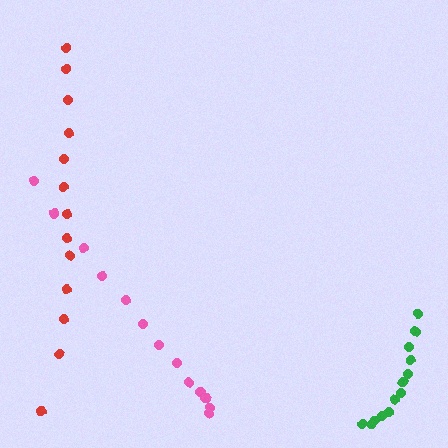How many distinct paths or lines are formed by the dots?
There are 3 distinct paths.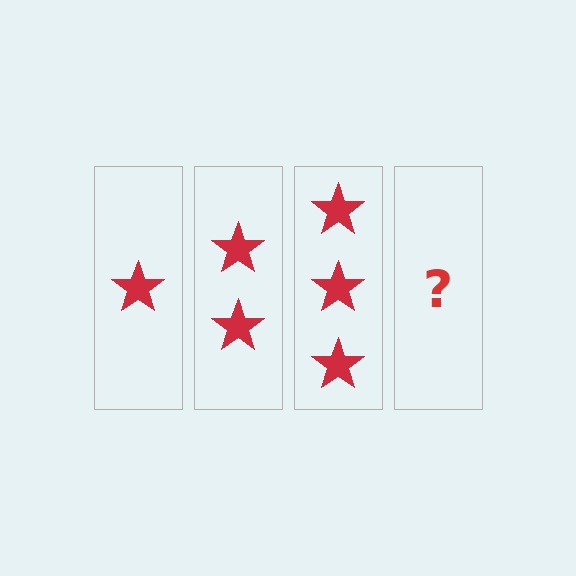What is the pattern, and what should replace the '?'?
The pattern is that each step adds one more star. The '?' should be 4 stars.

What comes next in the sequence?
The next element should be 4 stars.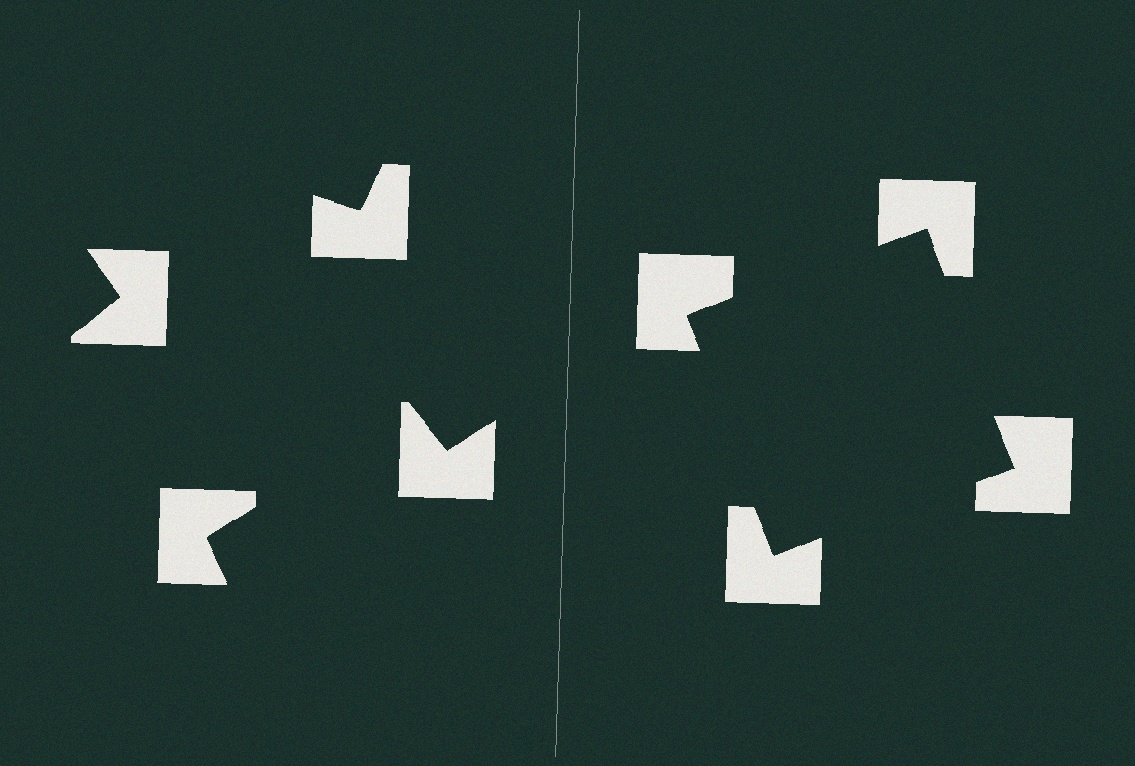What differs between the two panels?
The notched squares are positioned identically on both sides; only the wedge orientations differ. On the right they align to a square; on the left they are misaligned.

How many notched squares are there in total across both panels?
8 — 4 on each side.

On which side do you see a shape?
An illusory square appears on the right side. On the left side the wedge cuts are rotated, so no coherent shape forms.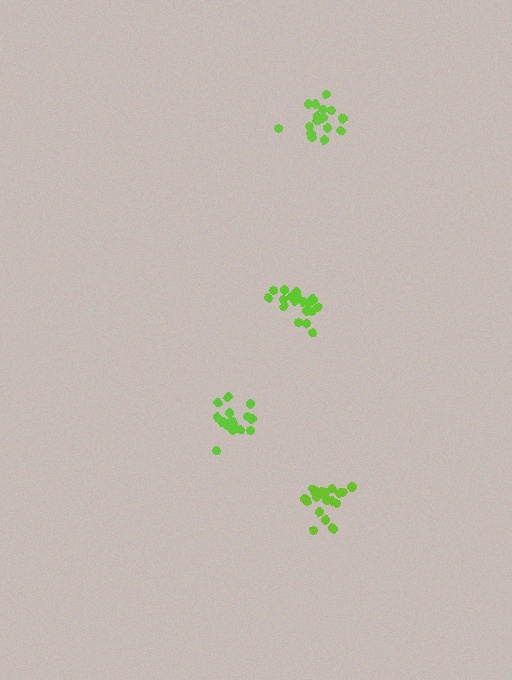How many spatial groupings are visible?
There are 4 spatial groupings.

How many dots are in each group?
Group 1: 19 dots, Group 2: 17 dots, Group 3: 19 dots, Group 4: 18 dots (73 total).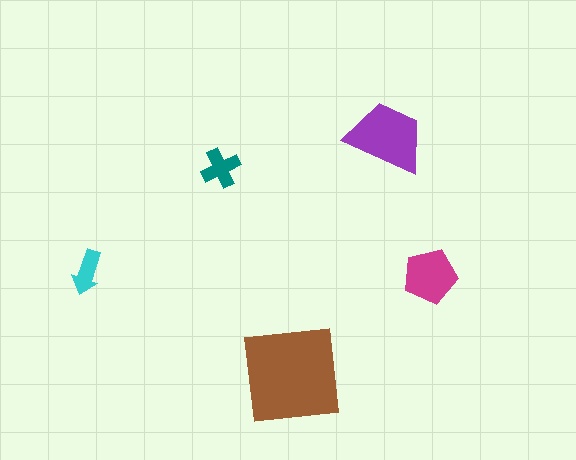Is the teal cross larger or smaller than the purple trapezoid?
Smaller.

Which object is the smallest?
The cyan arrow.